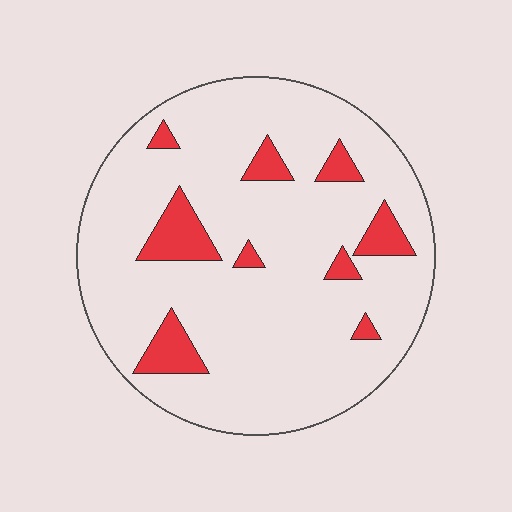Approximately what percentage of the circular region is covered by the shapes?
Approximately 10%.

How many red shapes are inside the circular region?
9.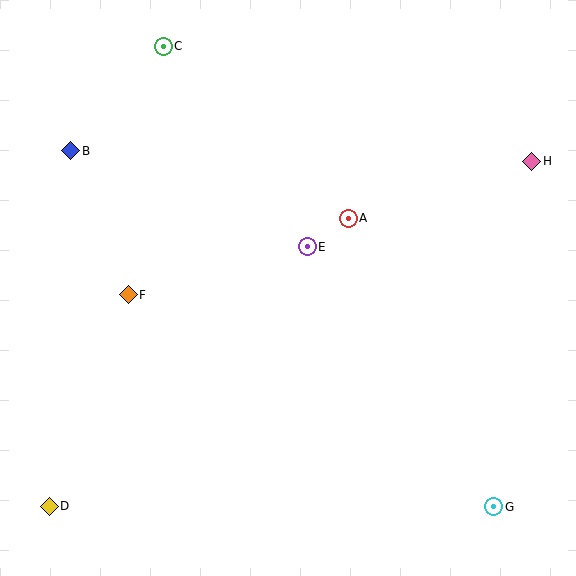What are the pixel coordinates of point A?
Point A is at (348, 218).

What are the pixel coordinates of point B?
Point B is at (71, 151).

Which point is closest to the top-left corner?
Point B is closest to the top-left corner.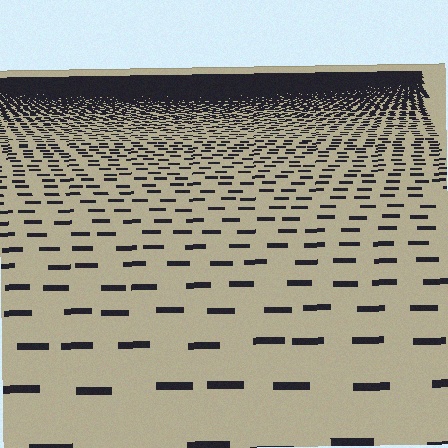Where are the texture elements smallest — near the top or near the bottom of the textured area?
Near the top.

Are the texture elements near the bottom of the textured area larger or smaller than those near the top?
Larger. Near the bottom, elements are closer to the viewer and appear at a bigger on-screen size.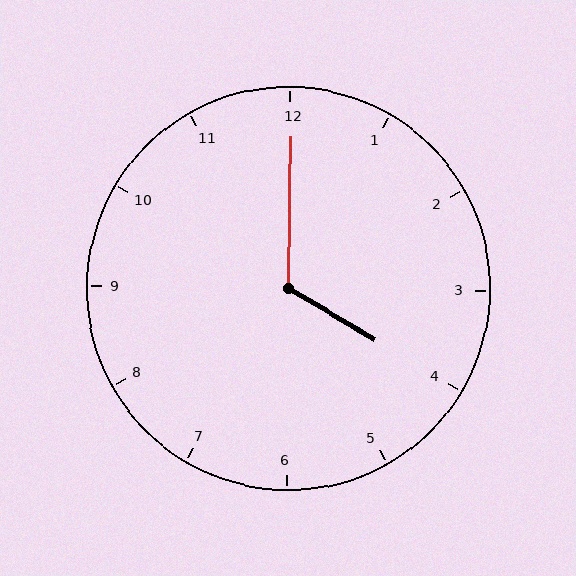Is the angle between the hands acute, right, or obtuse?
It is obtuse.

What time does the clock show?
4:00.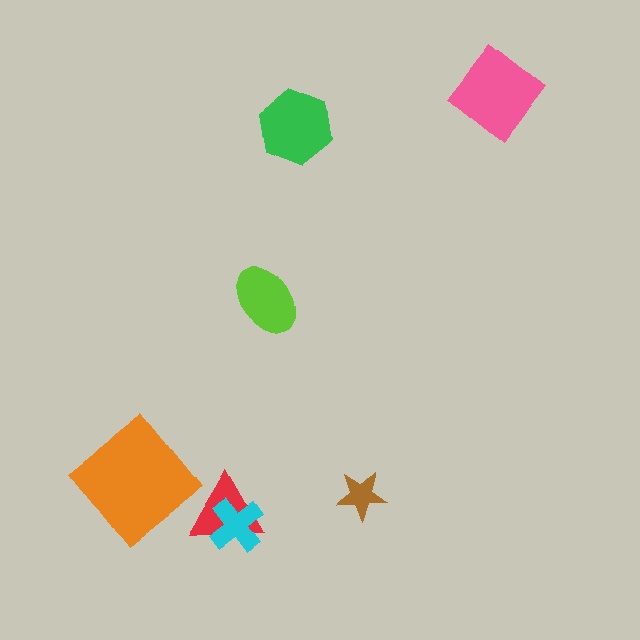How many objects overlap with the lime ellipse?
0 objects overlap with the lime ellipse.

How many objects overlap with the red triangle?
1 object overlaps with the red triangle.